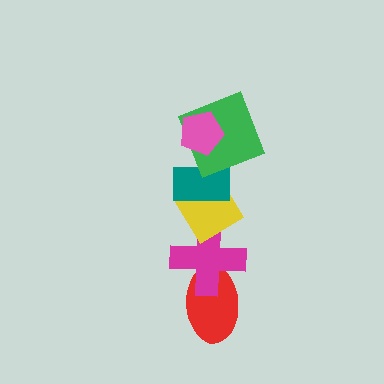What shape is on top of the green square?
The pink pentagon is on top of the green square.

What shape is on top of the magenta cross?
The yellow diamond is on top of the magenta cross.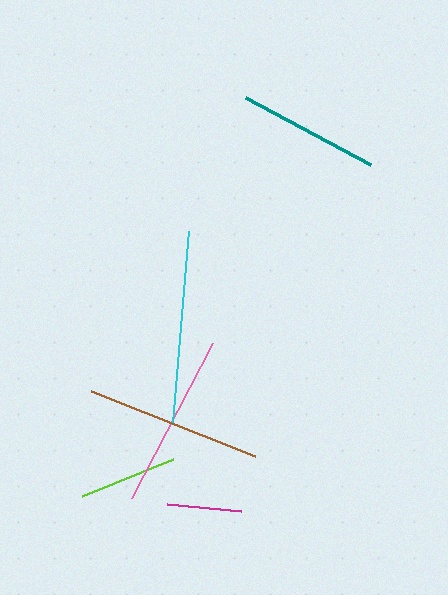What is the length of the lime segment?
The lime segment is approximately 98 pixels long.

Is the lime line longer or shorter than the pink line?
The pink line is longer than the lime line.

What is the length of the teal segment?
The teal segment is approximately 143 pixels long.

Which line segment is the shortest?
The magenta line is the shortest at approximately 74 pixels.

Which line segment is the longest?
The cyan line is the longest at approximately 192 pixels.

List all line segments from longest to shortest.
From longest to shortest: cyan, brown, pink, teal, lime, magenta.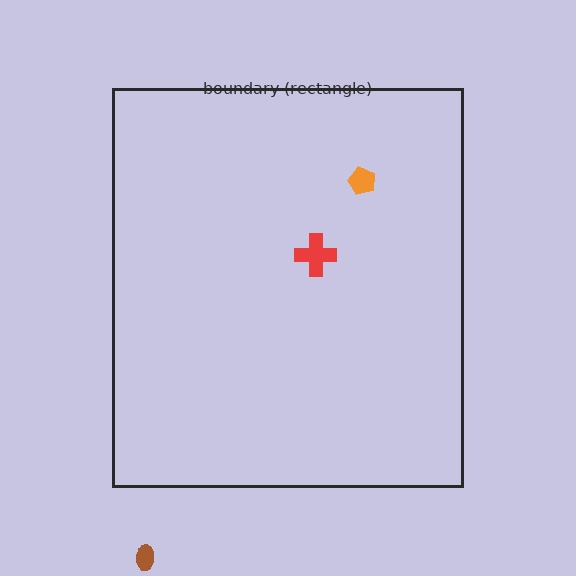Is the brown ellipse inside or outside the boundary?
Outside.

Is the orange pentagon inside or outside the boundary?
Inside.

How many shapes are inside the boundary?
2 inside, 1 outside.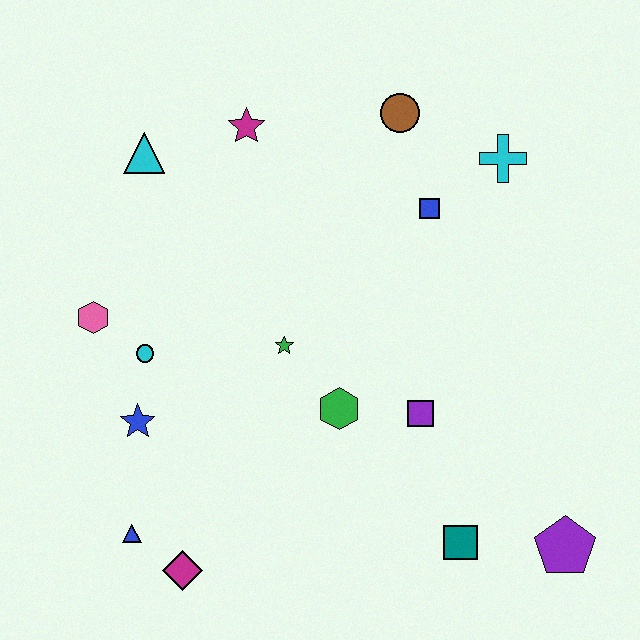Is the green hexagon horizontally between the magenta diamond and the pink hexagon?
No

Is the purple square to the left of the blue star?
No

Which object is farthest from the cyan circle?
The purple pentagon is farthest from the cyan circle.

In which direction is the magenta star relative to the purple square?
The magenta star is above the purple square.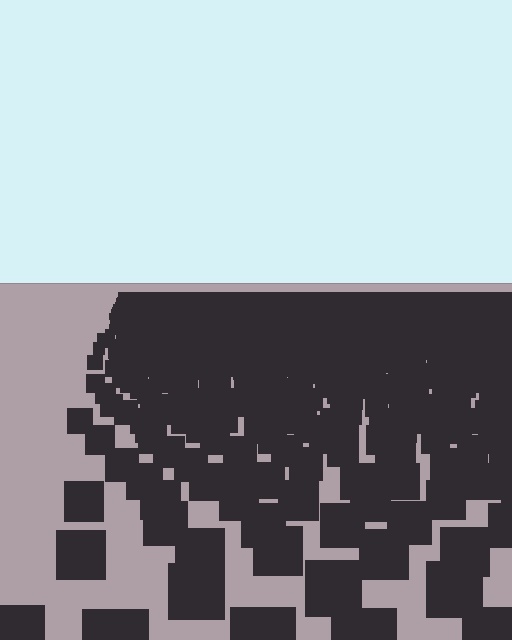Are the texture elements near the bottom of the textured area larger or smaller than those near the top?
Larger. Near the bottom, elements are closer to the viewer and appear at a bigger on-screen size.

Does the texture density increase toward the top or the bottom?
Density increases toward the top.